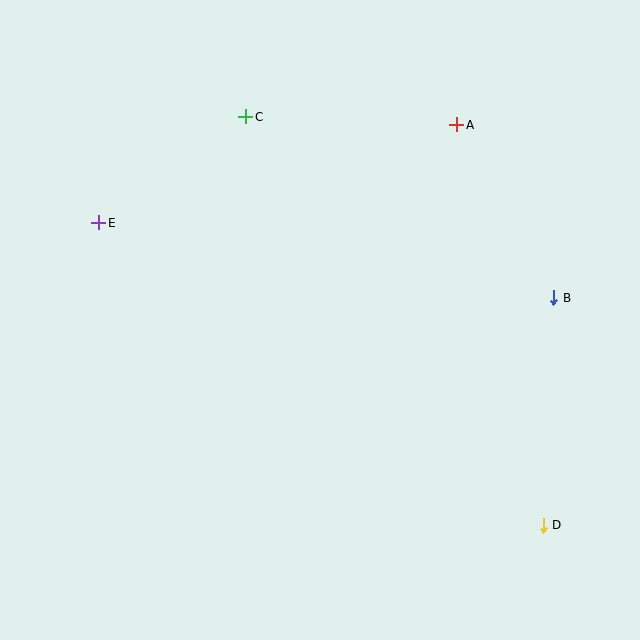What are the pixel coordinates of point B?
Point B is at (554, 298).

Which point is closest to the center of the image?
Point C at (245, 117) is closest to the center.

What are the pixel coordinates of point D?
Point D is at (543, 525).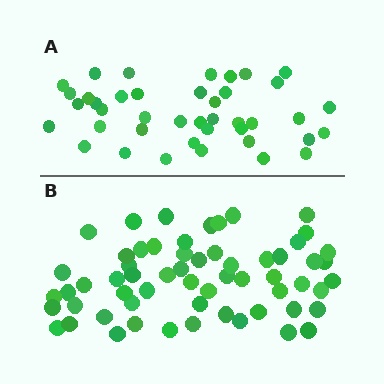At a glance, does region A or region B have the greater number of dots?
Region B (the bottom region) has more dots.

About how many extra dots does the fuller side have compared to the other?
Region B has approximately 20 more dots than region A.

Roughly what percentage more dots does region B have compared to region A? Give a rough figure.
About 45% more.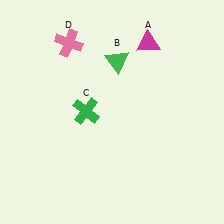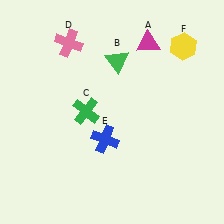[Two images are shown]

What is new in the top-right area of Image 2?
A yellow hexagon (F) was added in the top-right area of Image 2.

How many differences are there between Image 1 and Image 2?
There are 2 differences between the two images.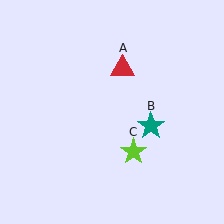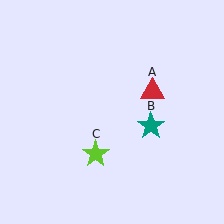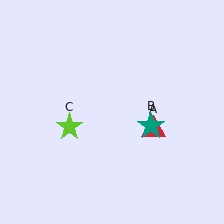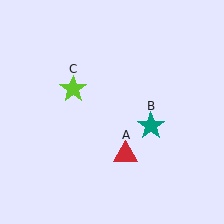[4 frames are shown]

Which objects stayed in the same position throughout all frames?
Teal star (object B) remained stationary.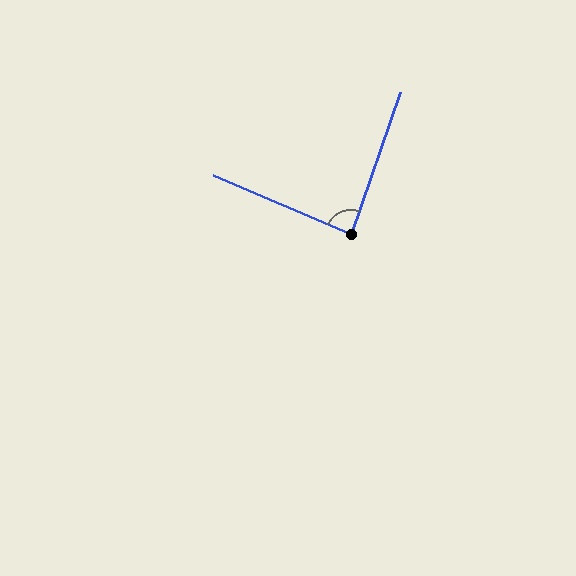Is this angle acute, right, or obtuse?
It is approximately a right angle.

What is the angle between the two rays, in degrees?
Approximately 86 degrees.